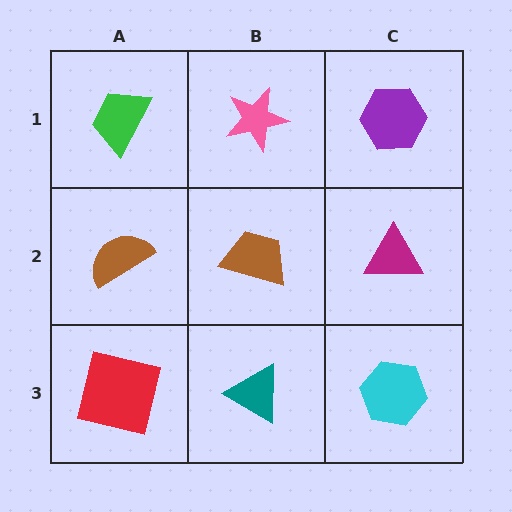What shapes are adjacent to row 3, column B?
A brown trapezoid (row 2, column B), a red square (row 3, column A), a cyan hexagon (row 3, column C).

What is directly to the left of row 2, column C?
A brown trapezoid.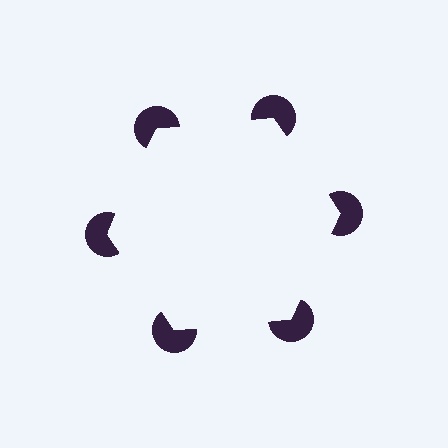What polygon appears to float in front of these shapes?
An illusory hexagon — its edges are inferred from the aligned wedge cuts in the pac-man discs, not physically drawn.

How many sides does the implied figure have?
6 sides.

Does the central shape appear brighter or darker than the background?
It typically appears slightly brighter than the background, even though no actual brightness change is drawn.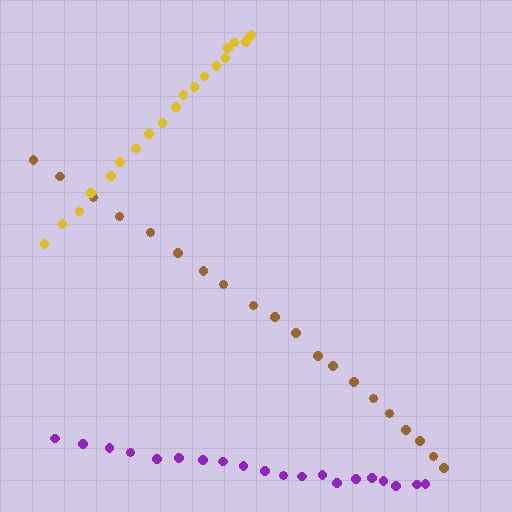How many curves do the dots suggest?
There are 3 distinct paths.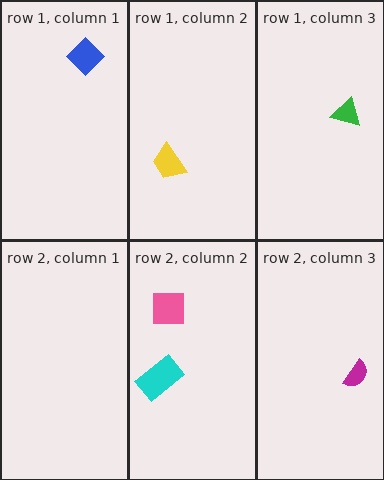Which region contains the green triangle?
The row 1, column 3 region.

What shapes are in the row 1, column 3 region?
The green triangle.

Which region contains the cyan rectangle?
The row 2, column 2 region.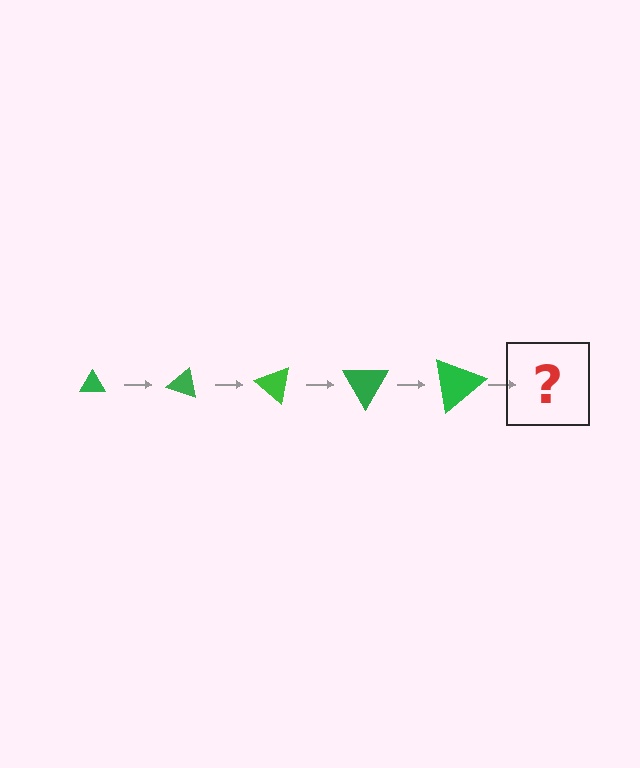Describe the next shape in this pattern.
It should be a triangle, larger than the previous one and rotated 100 degrees from the start.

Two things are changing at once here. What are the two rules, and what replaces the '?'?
The two rules are that the triangle grows larger each step and it rotates 20 degrees each step. The '?' should be a triangle, larger than the previous one and rotated 100 degrees from the start.